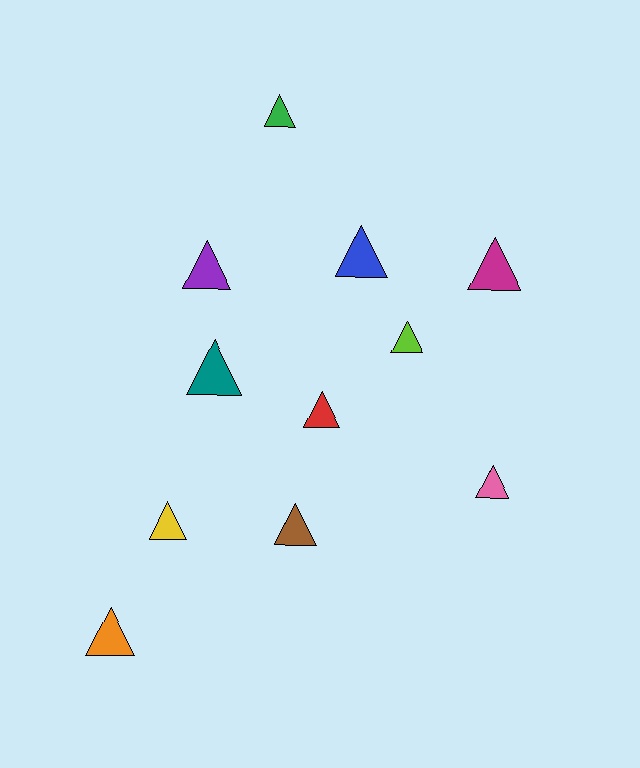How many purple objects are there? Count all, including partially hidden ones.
There is 1 purple object.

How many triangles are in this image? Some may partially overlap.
There are 11 triangles.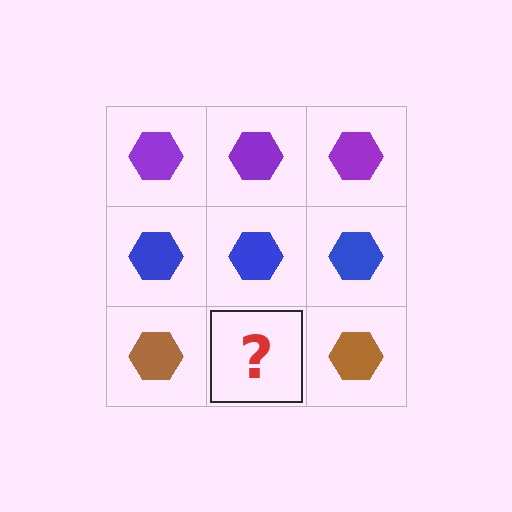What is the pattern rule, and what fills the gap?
The rule is that each row has a consistent color. The gap should be filled with a brown hexagon.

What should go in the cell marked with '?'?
The missing cell should contain a brown hexagon.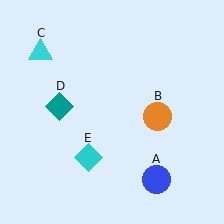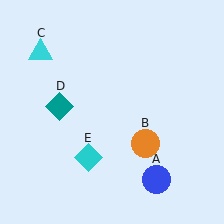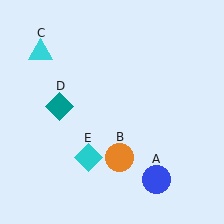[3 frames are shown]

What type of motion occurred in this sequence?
The orange circle (object B) rotated clockwise around the center of the scene.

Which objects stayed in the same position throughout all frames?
Blue circle (object A) and cyan triangle (object C) and teal diamond (object D) and cyan diamond (object E) remained stationary.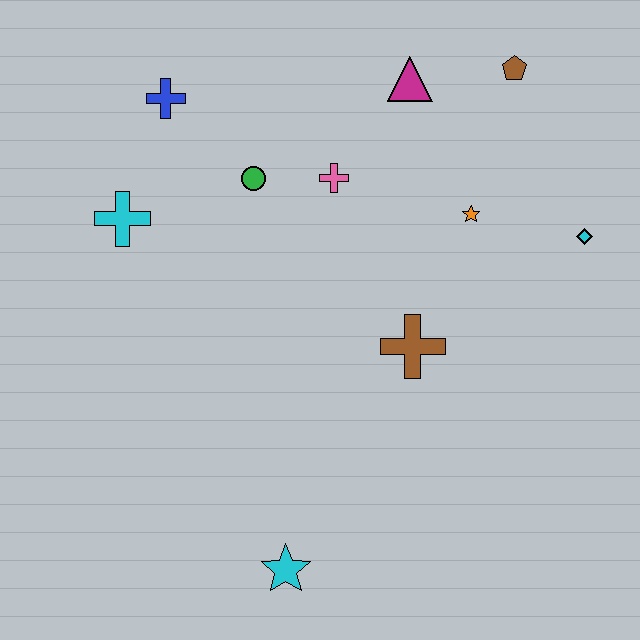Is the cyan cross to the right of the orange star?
No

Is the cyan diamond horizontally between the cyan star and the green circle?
No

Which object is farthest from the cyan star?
The brown pentagon is farthest from the cyan star.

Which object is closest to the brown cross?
The orange star is closest to the brown cross.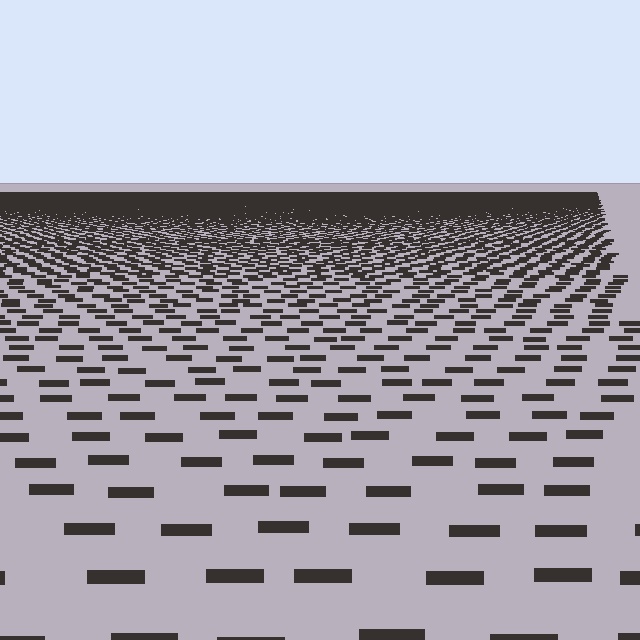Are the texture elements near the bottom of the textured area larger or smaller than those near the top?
Larger. Near the bottom, elements are closer to the viewer and appear at a bigger on-screen size.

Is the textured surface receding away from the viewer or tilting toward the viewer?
The surface is receding away from the viewer. Texture elements get smaller and denser toward the top.